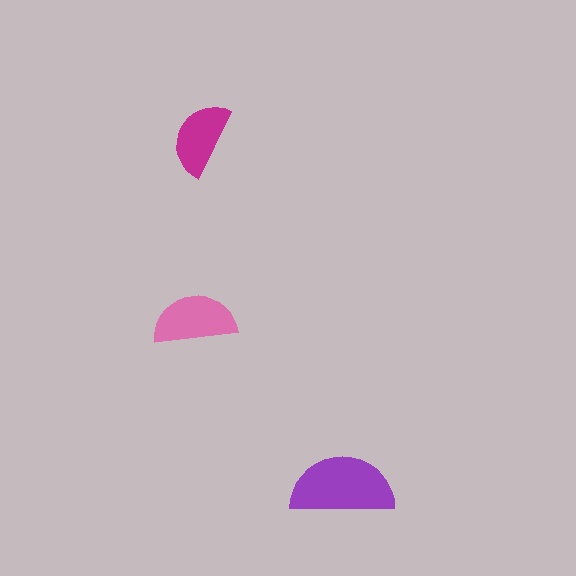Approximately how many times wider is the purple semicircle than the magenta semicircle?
About 1.5 times wider.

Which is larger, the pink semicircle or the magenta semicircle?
The pink one.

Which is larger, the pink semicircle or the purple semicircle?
The purple one.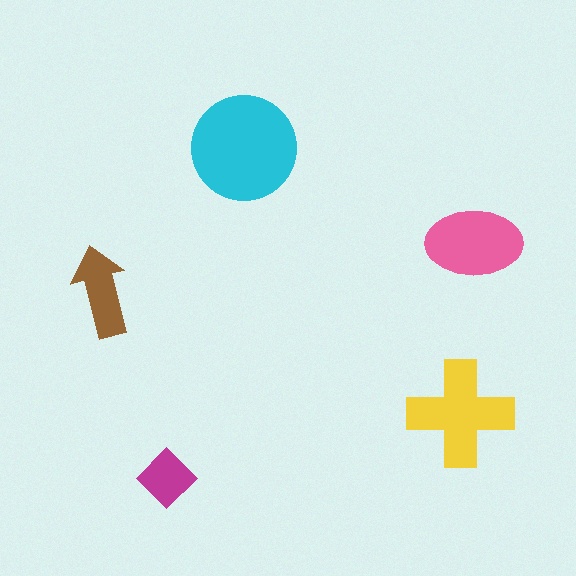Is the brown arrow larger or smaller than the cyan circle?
Smaller.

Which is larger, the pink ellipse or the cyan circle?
The cyan circle.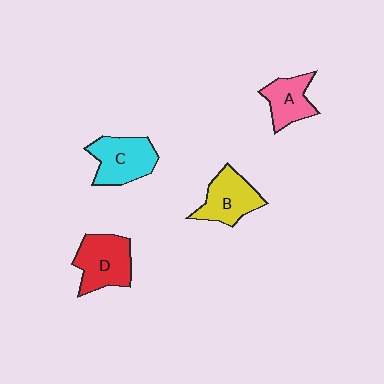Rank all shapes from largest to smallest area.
From largest to smallest: D (red), C (cyan), B (yellow), A (pink).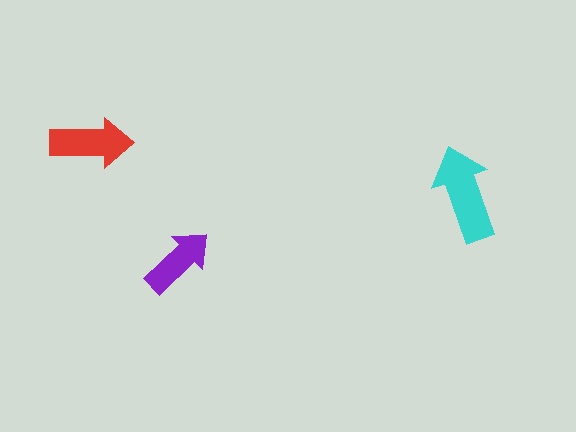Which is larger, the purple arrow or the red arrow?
The red one.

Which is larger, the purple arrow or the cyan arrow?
The cyan one.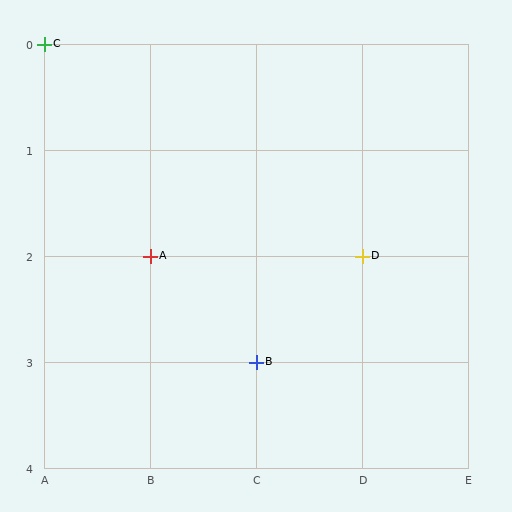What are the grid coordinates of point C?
Point C is at grid coordinates (A, 0).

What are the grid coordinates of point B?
Point B is at grid coordinates (C, 3).